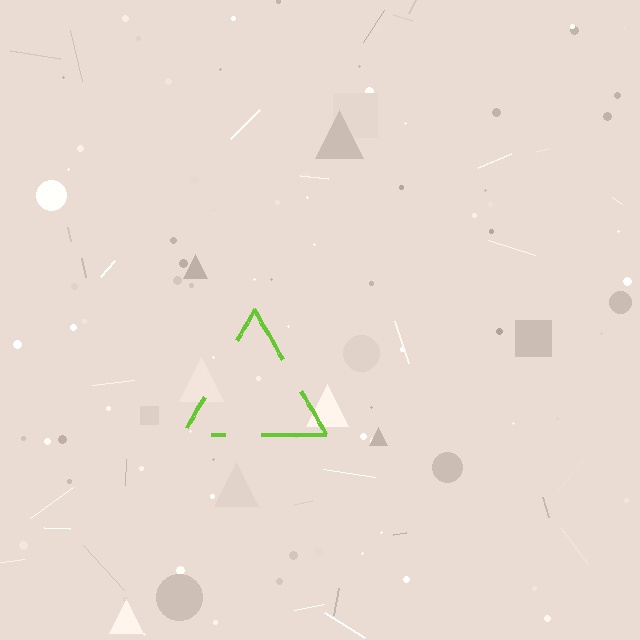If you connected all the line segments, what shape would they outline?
They would outline a triangle.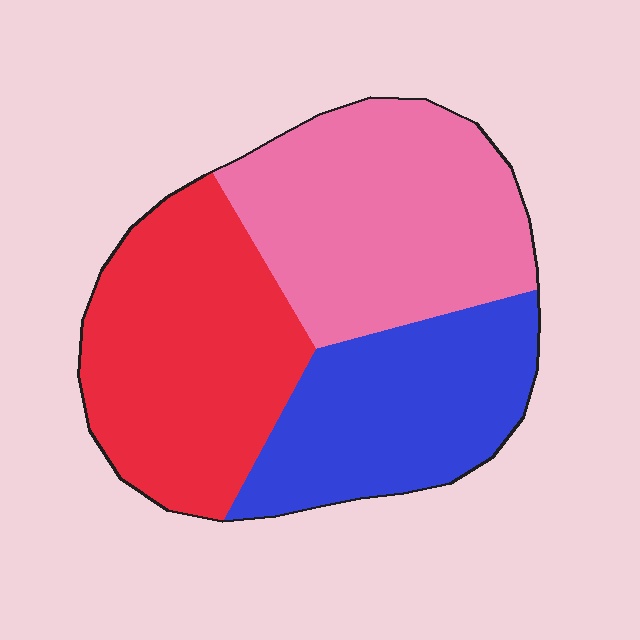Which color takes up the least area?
Blue, at roughly 30%.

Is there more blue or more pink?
Pink.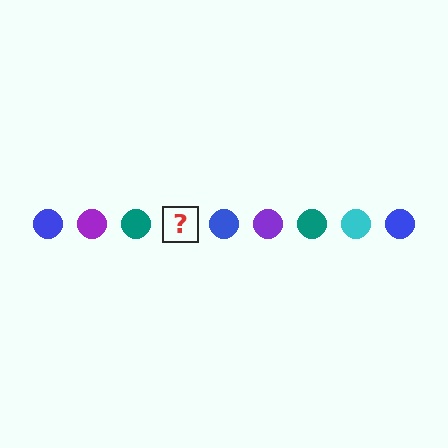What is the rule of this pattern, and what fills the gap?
The rule is that the pattern cycles through blue, purple, teal, cyan circles. The gap should be filled with a cyan circle.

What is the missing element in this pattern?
The missing element is a cyan circle.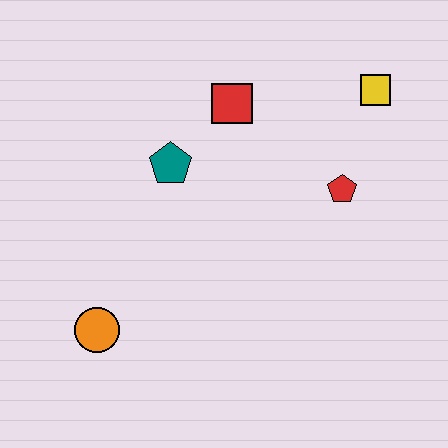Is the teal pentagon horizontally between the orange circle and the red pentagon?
Yes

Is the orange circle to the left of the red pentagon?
Yes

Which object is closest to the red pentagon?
The yellow square is closest to the red pentagon.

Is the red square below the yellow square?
Yes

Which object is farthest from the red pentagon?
The orange circle is farthest from the red pentagon.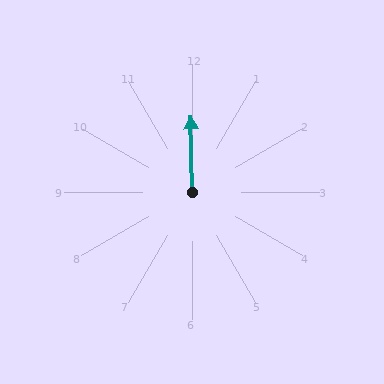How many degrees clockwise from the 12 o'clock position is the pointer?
Approximately 359 degrees.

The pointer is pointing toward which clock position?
Roughly 12 o'clock.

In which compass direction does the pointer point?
North.